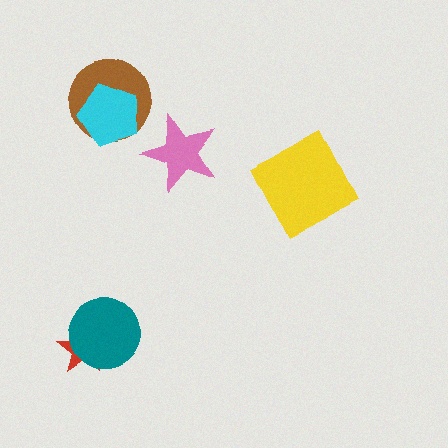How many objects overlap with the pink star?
0 objects overlap with the pink star.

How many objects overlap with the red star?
1 object overlaps with the red star.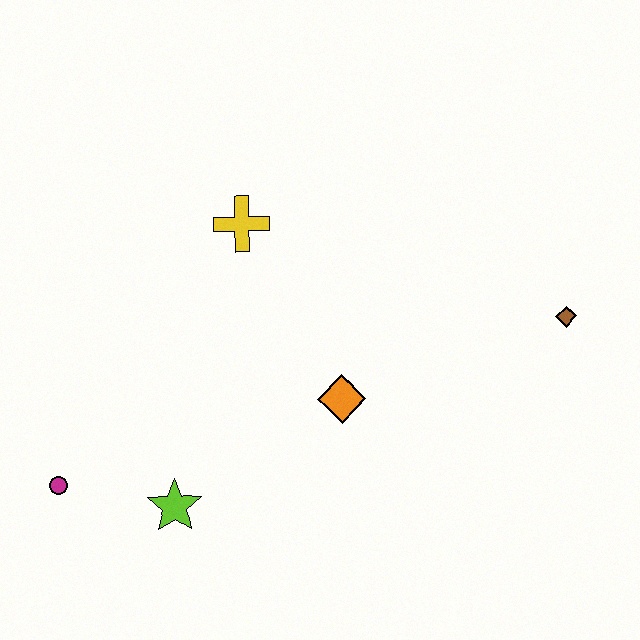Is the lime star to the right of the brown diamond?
No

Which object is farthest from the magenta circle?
The brown diamond is farthest from the magenta circle.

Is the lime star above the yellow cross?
No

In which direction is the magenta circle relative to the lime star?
The magenta circle is to the left of the lime star.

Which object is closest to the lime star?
The magenta circle is closest to the lime star.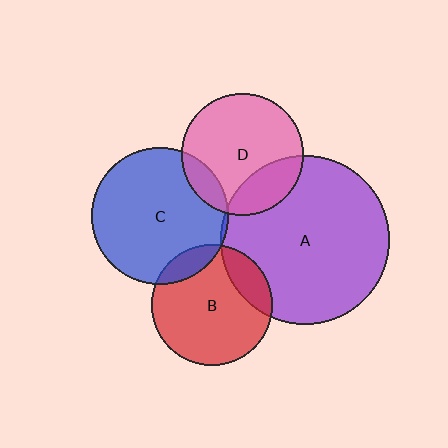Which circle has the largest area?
Circle A (purple).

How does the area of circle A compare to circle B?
Approximately 2.0 times.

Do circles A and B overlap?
Yes.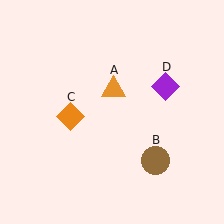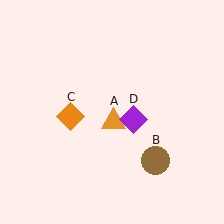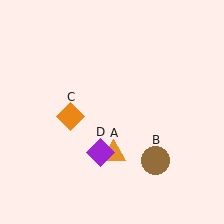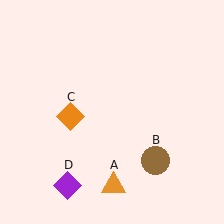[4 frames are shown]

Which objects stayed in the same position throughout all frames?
Brown circle (object B) and orange diamond (object C) remained stationary.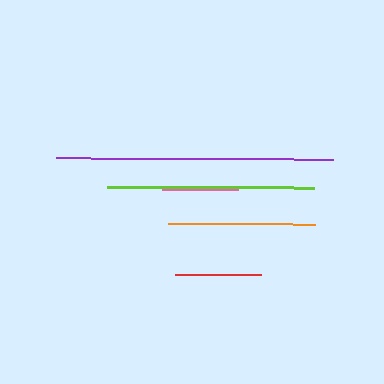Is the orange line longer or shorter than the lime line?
The lime line is longer than the orange line.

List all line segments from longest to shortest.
From longest to shortest: purple, lime, orange, red, pink.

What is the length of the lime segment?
The lime segment is approximately 208 pixels long.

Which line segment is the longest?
The purple line is the longest at approximately 277 pixels.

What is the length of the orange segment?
The orange segment is approximately 148 pixels long.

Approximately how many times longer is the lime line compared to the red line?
The lime line is approximately 2.4 times the length of the red line.